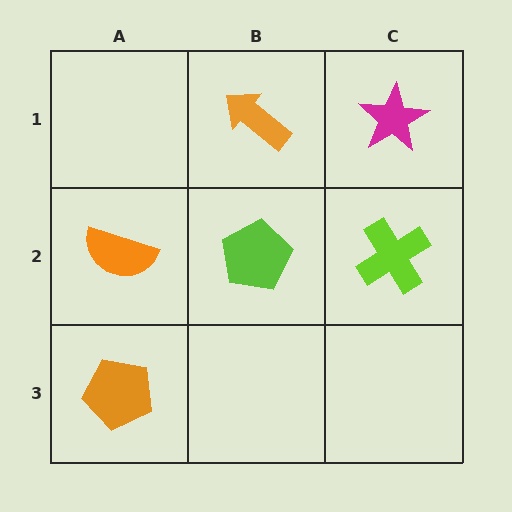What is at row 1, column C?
A magenta star.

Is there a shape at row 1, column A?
No, that cell is empty.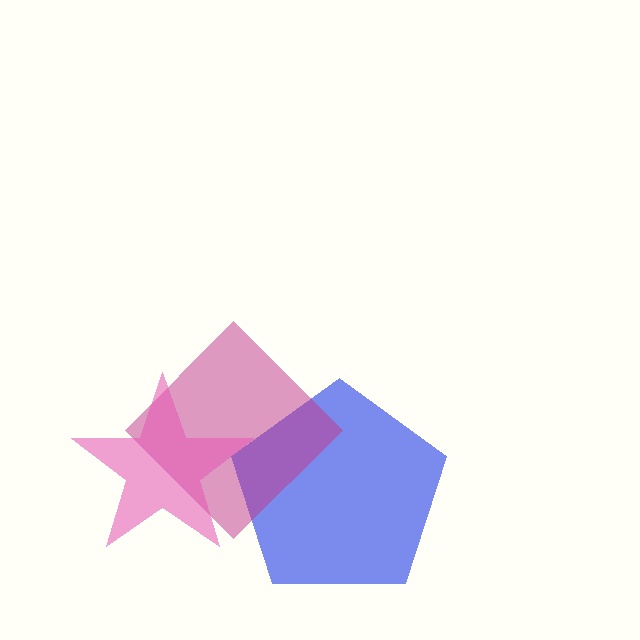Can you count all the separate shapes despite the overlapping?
Yes, there are 3 separate shapes.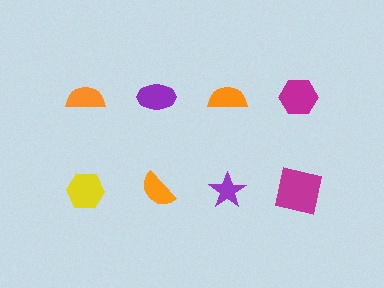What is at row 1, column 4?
A magenta hexagon.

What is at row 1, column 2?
A purple ellipse.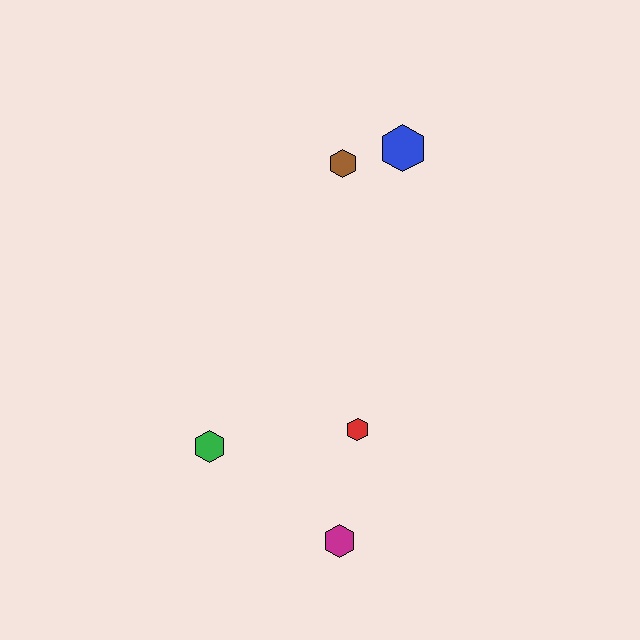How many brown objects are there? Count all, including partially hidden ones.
There is 1 brown object.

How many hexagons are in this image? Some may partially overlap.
There are 5 hexagons.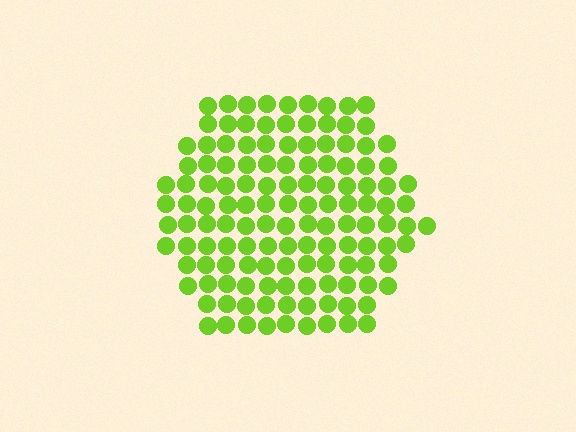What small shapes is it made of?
It is made of small circles.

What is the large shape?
The large shape is a hexagon.